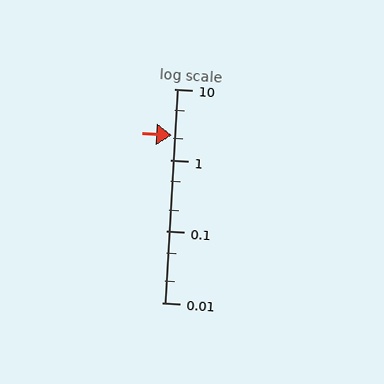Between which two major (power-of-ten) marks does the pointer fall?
The pointer is between 1 and 10.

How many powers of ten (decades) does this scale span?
The scale spans 3 decades, from 0.01 to 10.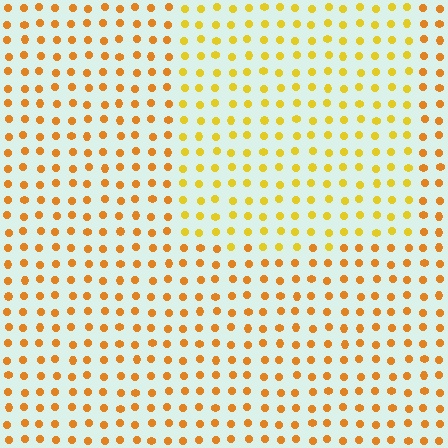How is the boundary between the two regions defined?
The boundary is defined purely by a slight shift in hue (about 23 degrees). Spacing, size, and orientation are identical on both sides.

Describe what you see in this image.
The image is filled with small orange elements in a uniform arrangement. A rectangle-shaped region is visible where the elements are tinted to a slightly different hue, forming a subtle color boundary.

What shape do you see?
I see a rectangle.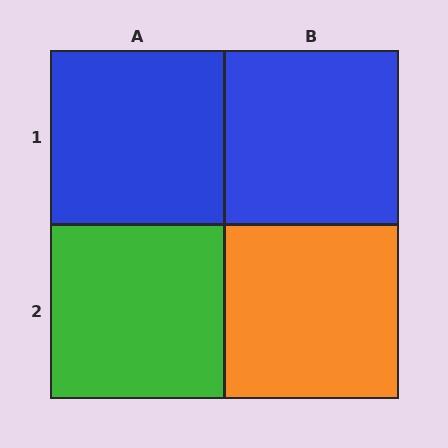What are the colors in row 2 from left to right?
Green, orange.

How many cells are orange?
1 cell is orange.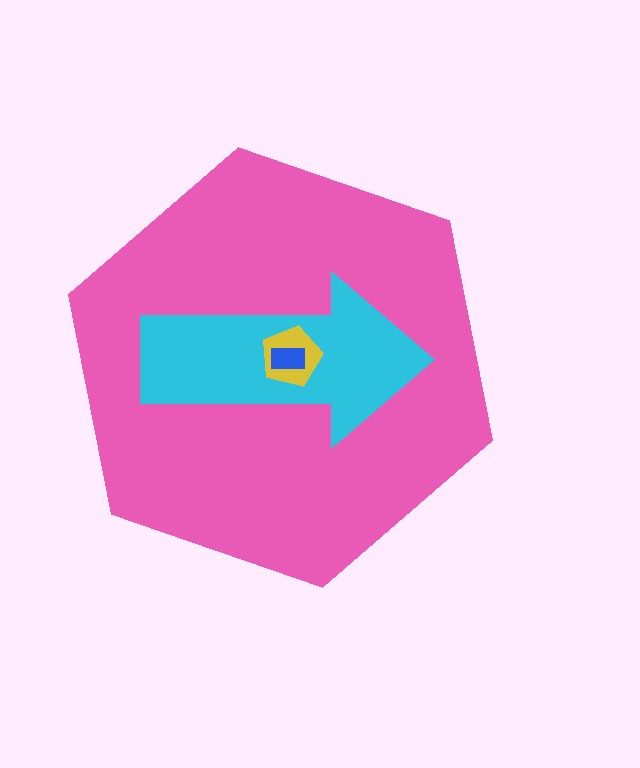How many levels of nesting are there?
4.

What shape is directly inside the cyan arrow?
The yellow pentagon.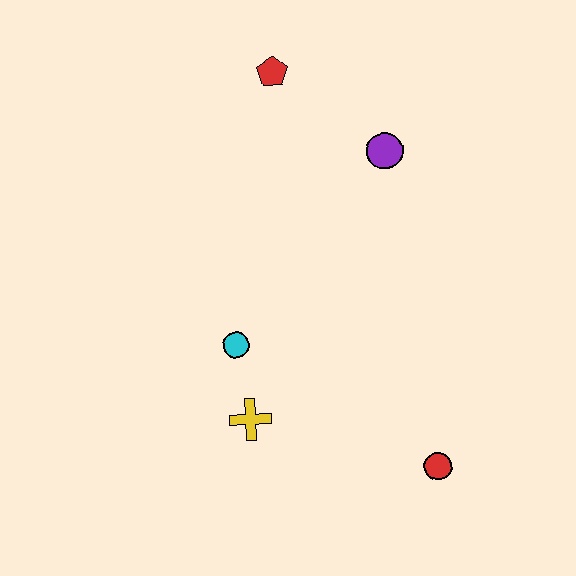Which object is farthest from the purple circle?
The red circle is farthest from the purple circle.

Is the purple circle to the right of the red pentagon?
Yes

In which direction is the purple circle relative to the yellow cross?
The purple circle is above the yellow cross.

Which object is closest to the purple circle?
The red pentagon is closest to the purple circle.